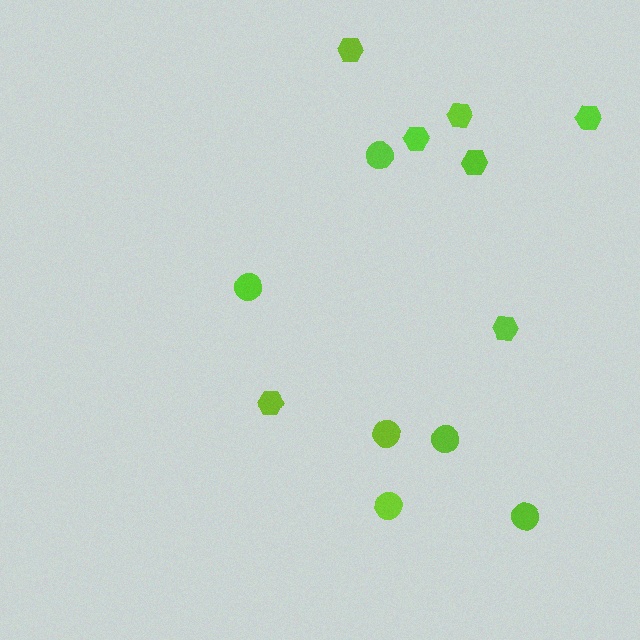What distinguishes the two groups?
There are 2 groups: one group of circles (6) and one group of hexagons (7).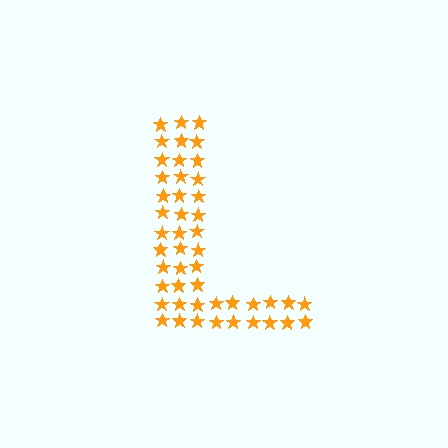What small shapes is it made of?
It is made of small stars.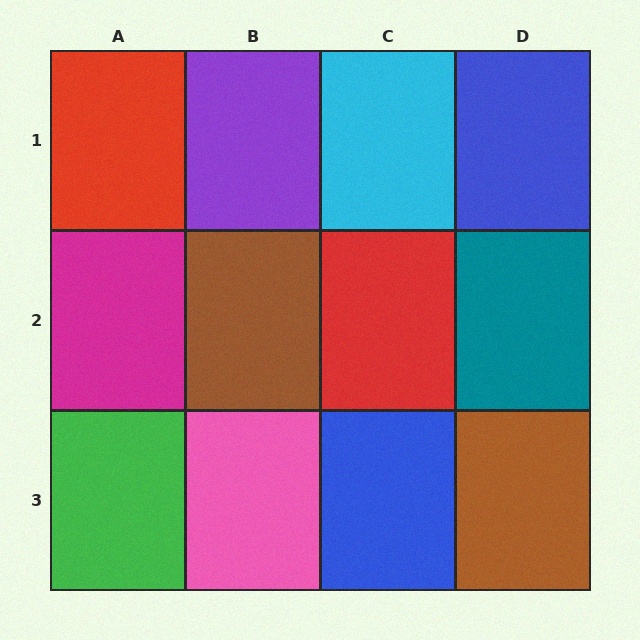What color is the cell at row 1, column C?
Cyan.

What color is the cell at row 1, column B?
Purple.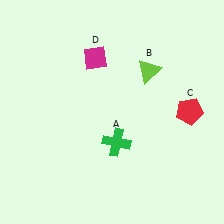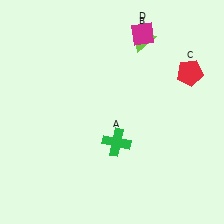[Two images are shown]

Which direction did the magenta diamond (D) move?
The magenta diamond (D) moved right.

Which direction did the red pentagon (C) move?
The red pentagon (C) moved up.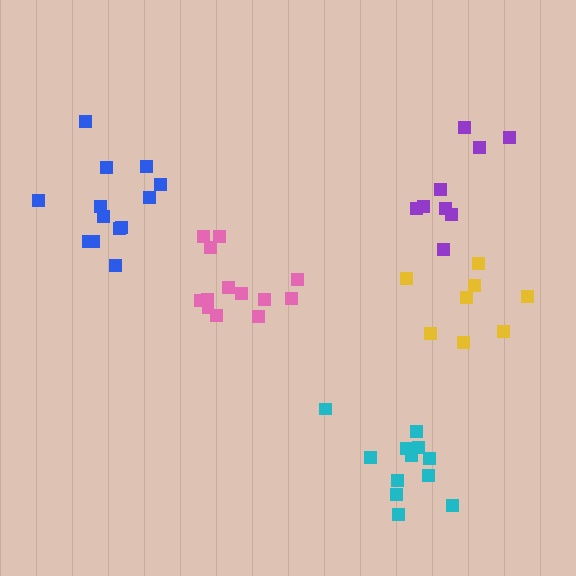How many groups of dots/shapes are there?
There are 5 groups.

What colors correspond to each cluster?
The clusters are colored: pink, blue, cyan, purple, yellow.